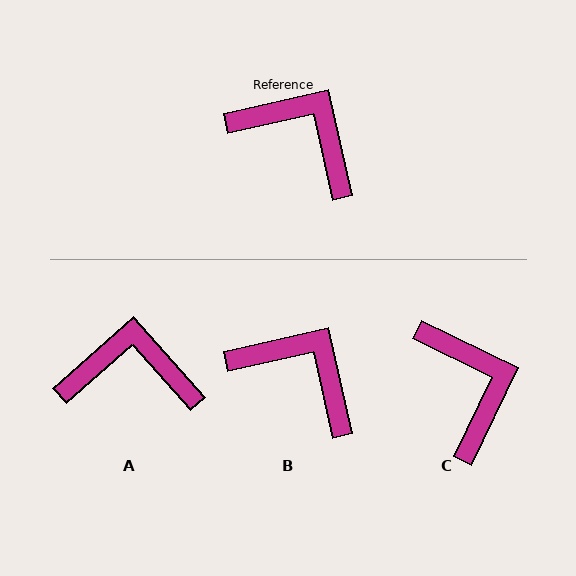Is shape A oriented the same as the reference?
No, it is off by about 29 degrees.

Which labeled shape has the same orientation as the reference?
B.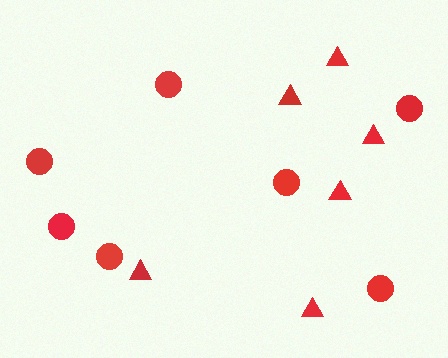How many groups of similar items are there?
There are 2 groups: one group of triangles (6) and one group of circles (7).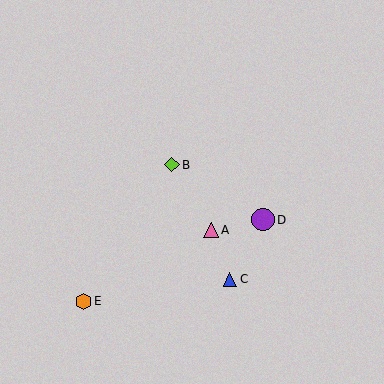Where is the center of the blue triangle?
The center of the blue triangle is at (230, 279).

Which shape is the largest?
The purple circle (labeled D) is the largest.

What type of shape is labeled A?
Shape A is a pink triangle.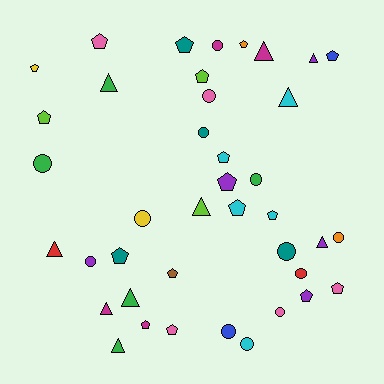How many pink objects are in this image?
There are 5 pink objects.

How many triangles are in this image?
There are 10 triangles.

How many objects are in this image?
There are 40 objects.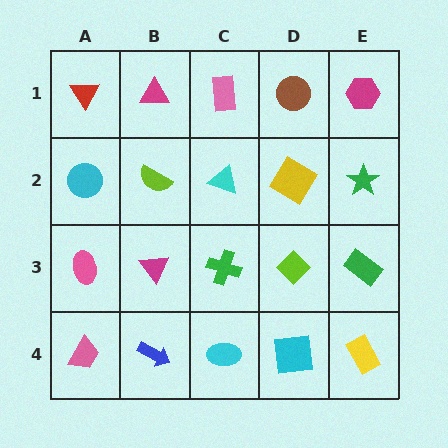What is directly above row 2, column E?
A magenta hexagon.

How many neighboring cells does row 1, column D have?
3.